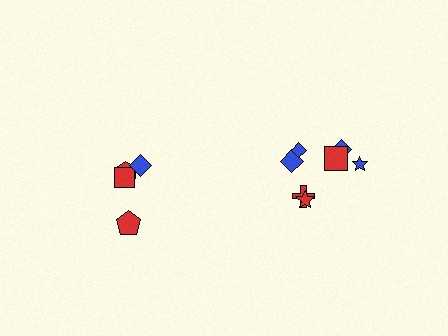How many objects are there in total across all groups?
There are 12 objects.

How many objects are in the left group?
There are 4 objects.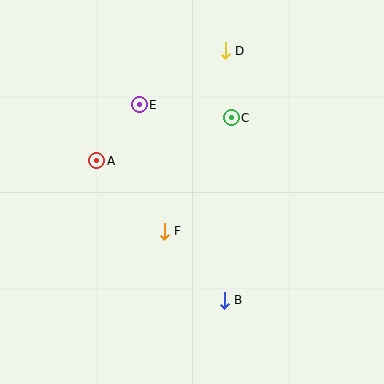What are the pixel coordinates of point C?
Point C is at (231, 118).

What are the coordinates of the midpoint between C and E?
The midpoint between C and E is at (185, 111).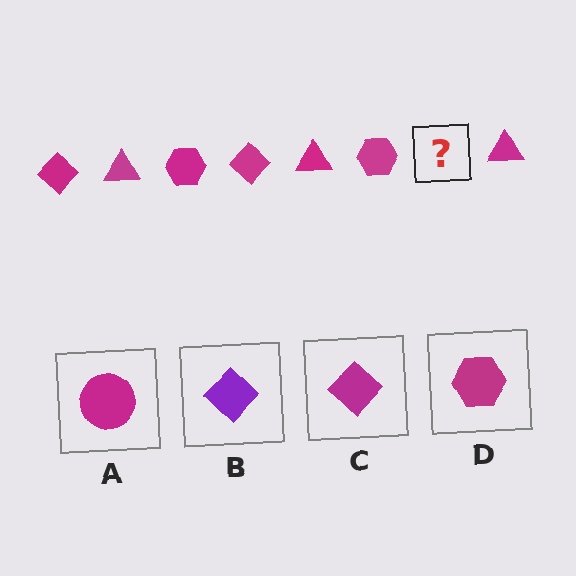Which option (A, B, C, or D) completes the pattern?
C.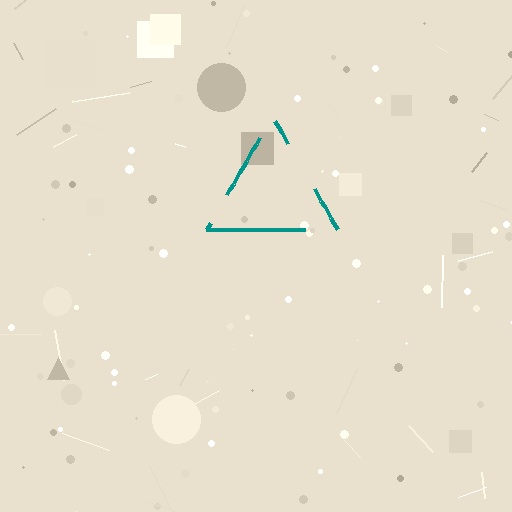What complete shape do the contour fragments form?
The contour fragments form a triangle.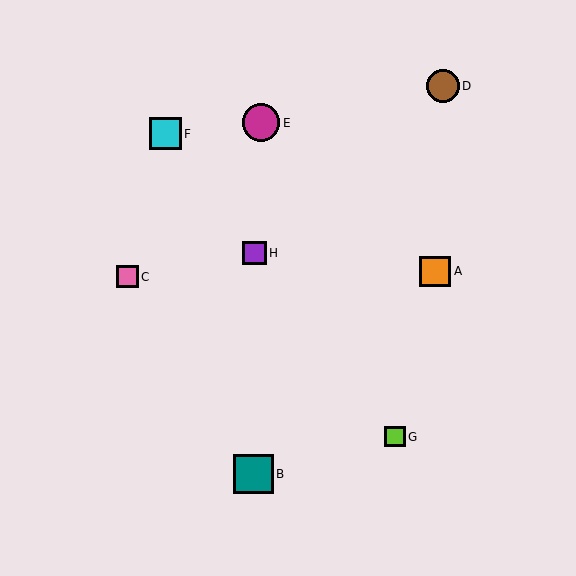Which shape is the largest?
The teal square (labeled B) is the largest.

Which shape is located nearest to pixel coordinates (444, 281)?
The orange square (labeled A) at (435, 271) is nearest to that location.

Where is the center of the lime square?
The center of the lime square is at (395, 437).